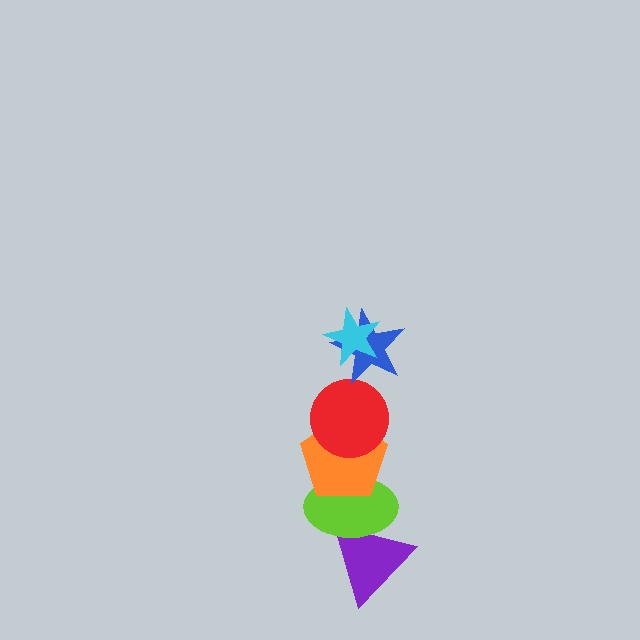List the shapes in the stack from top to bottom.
From top to bottom: the cyan star, the blue star, the red circle, the orange pentagon, the lime ellipse, the purple triangle.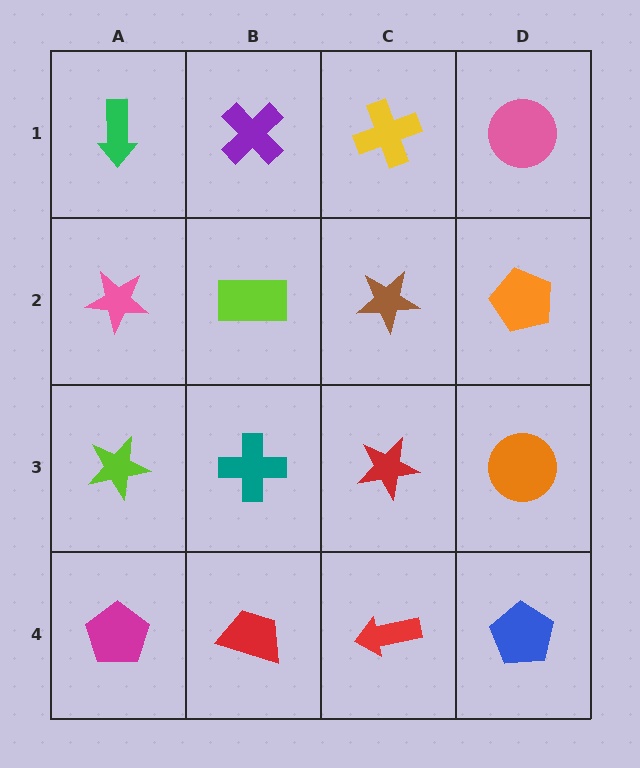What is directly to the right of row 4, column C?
A blue pentagon.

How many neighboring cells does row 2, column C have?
4.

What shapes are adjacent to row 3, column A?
A pink star (row 2, column A), a magenta pentagon (row 4, column A), a teal cross (row 3, column B).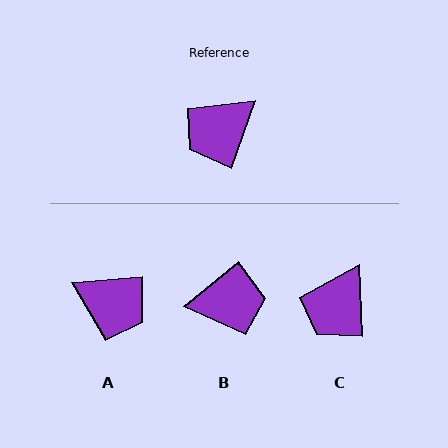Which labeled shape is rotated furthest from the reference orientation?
B, about 149 degrees away.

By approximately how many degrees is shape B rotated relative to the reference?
Approximately 149 degrees counter-clockwise.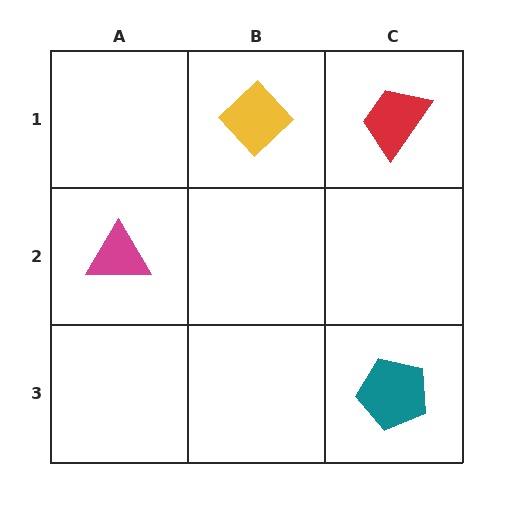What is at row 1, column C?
A red trapezoid.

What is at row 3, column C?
A teal pentagon.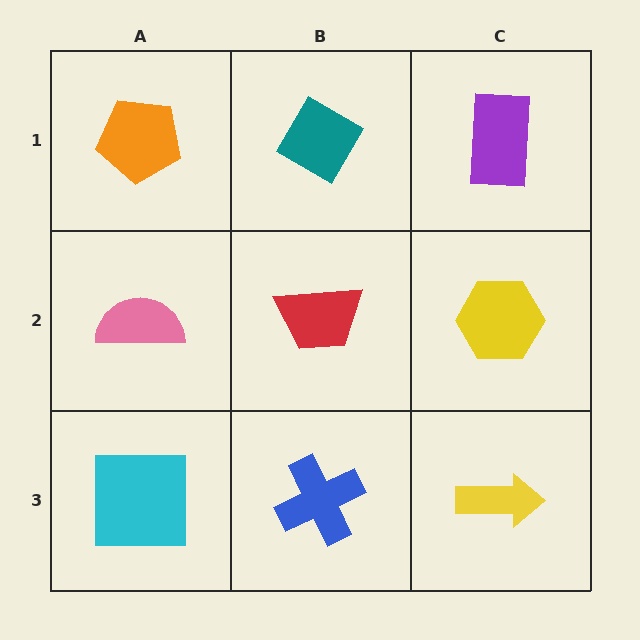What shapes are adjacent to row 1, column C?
A yellow hexagon (row 2, column C), a teal diamond (row 1, column B).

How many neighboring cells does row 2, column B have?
4.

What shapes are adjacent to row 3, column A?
A pink semicircle (row 2, column A), a blue cross (row 3, column B).